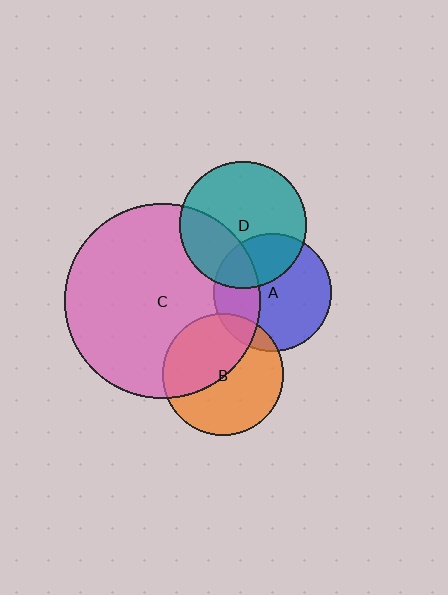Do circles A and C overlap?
Yes.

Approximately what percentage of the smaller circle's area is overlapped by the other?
Approximately 30%.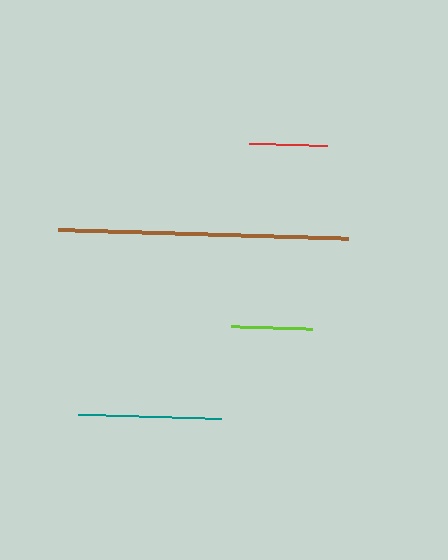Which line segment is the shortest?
The red line is the shortest at approximately 79 pixels.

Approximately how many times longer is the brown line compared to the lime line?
The brown line is approximately 3.6 times the length of the lime line.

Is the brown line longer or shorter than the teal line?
The brown line is longer than the teal line.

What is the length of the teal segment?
The teal segment is approximately 143 pixels long.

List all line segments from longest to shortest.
From longest to shortest: brown, teal, lime, red.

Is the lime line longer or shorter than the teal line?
The teal line is longer than the lime line.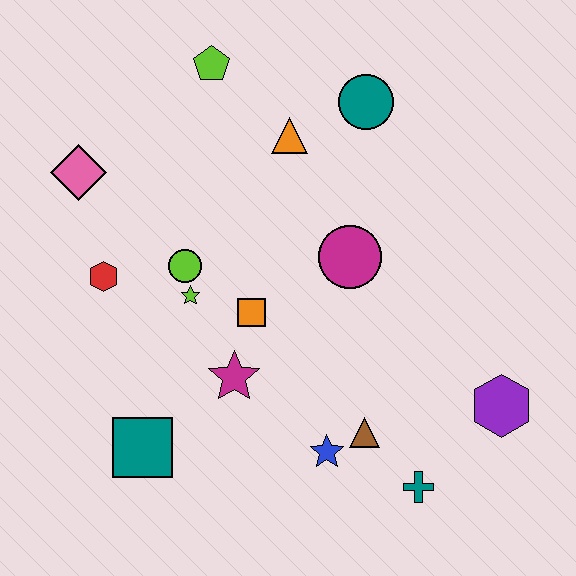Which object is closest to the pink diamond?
The red hexagon is closest to the pink diamond.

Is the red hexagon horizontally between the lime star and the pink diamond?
Yes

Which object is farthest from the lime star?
The purple hexagon is farthest from the lime star.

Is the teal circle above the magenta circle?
Yes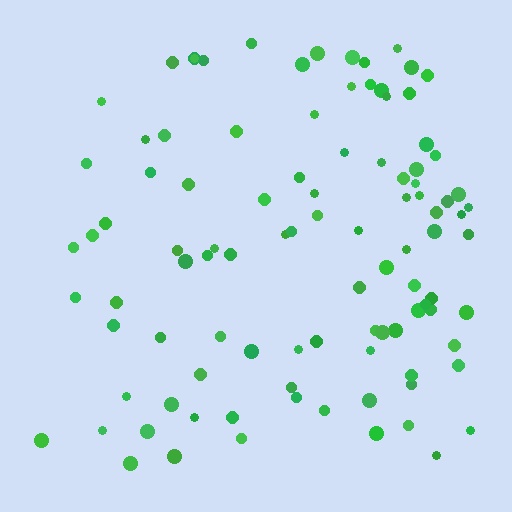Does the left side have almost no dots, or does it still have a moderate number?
Still a moderate number, just noticeably fewer than the right.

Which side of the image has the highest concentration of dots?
The right.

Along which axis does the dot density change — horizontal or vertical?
Horizontal.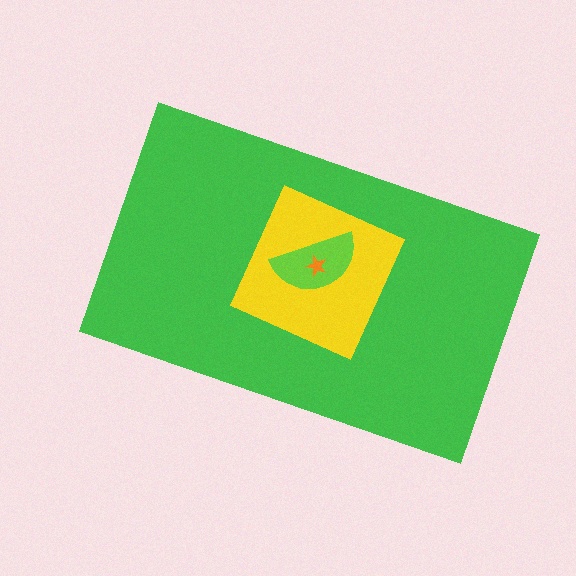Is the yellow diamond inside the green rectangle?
Yes.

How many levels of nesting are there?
4.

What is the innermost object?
The orange star.